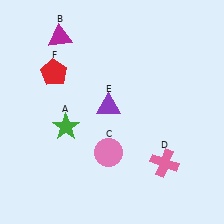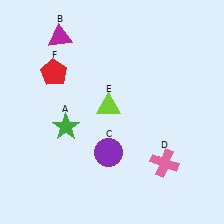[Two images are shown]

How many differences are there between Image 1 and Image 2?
There are 2 differences between the two images.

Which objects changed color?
C changed from pink to purple. E changed from purple to lime.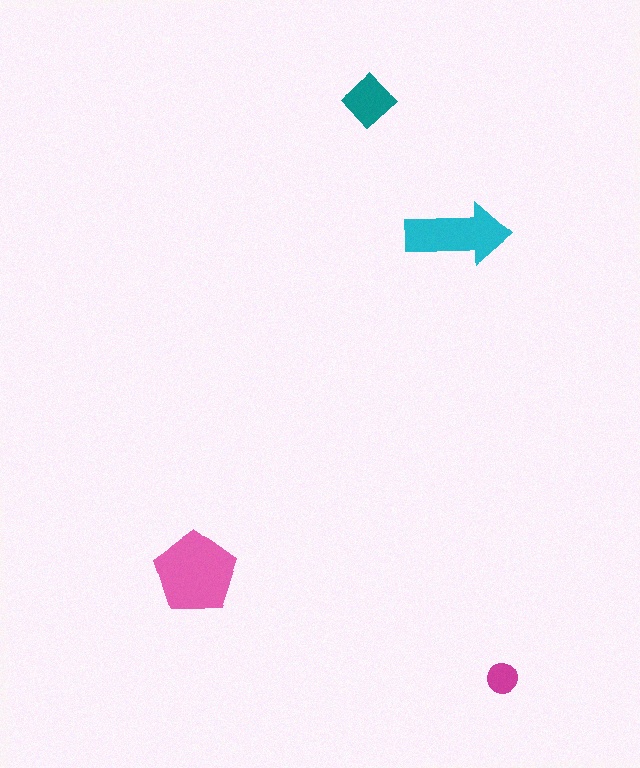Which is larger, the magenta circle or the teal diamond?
The teal diamond.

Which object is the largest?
The pink pentagon.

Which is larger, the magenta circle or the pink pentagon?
The pink pentagon.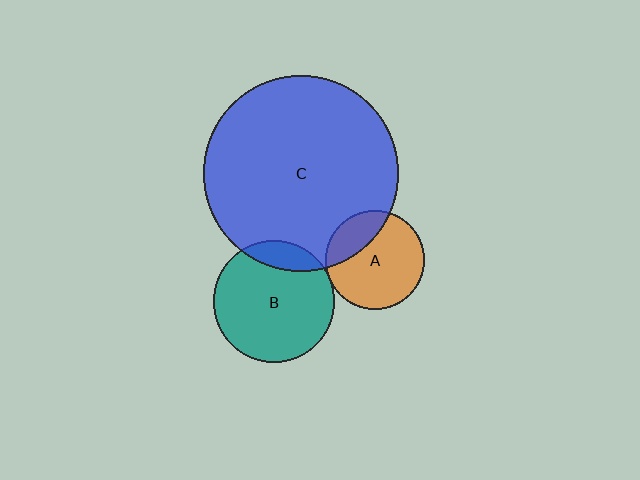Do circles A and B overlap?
Yes.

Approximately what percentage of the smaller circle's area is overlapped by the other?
Approximately 5%.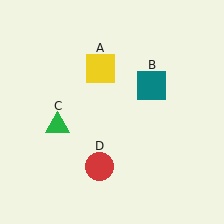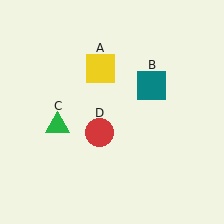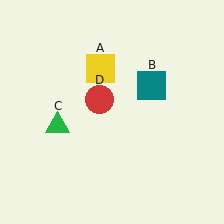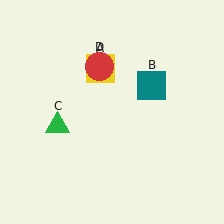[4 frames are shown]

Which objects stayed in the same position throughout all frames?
Yellow square (object A) and teal square (object B) and green triangle (object C) remained stationary.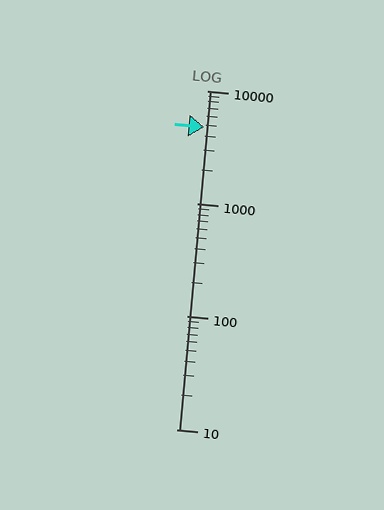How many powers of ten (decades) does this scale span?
The scale spans 3 decades, from 10 to 10000.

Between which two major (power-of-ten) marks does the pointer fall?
The pointer is between 1000 and 10000.